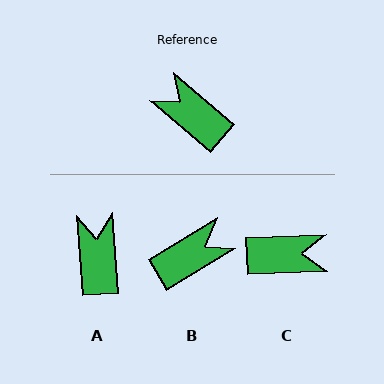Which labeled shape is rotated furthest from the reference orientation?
C, about 137 degrees away.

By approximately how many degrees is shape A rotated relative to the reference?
Approximately 45 degrees clockwise.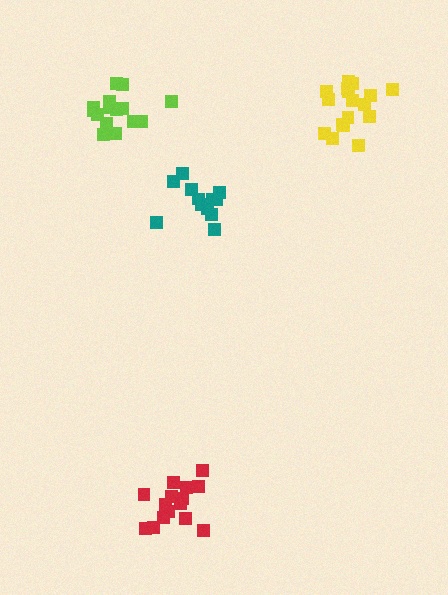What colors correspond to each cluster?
The clusters are colored: yellow, lime, red, teal.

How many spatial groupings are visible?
There are 4 spatial groupings.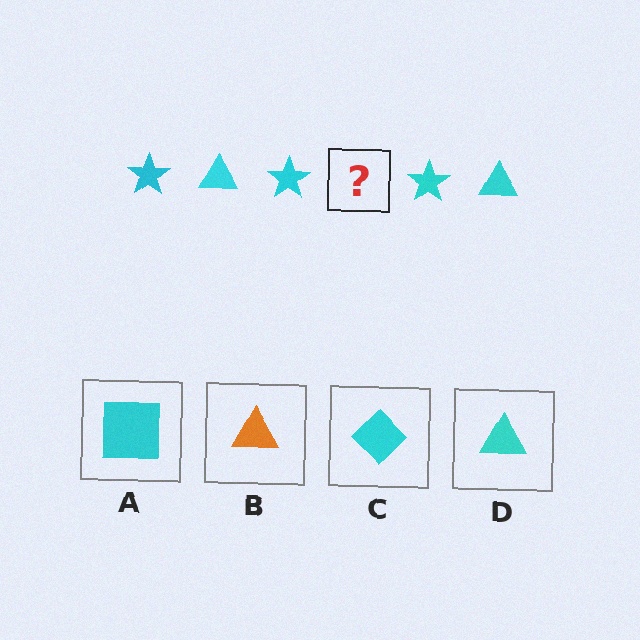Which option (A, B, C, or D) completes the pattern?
D.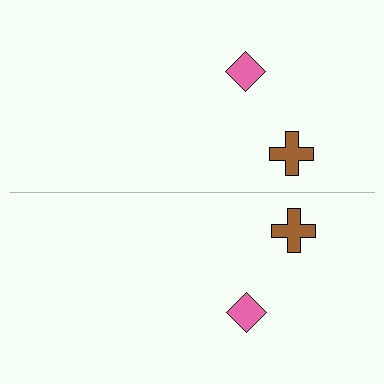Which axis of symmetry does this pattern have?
The pattern has a horizontal axis of symmetry running through the center of the image.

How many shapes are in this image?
There are 4 shapes in this image.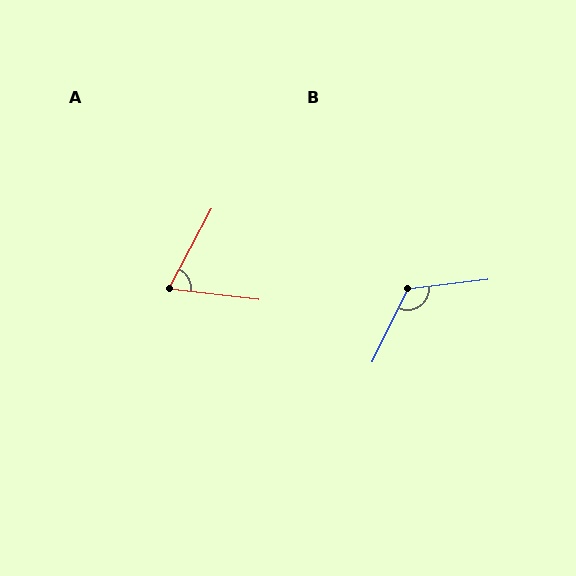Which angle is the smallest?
A, at approximately 69 degrees.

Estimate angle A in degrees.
Approximately 69 degrees.